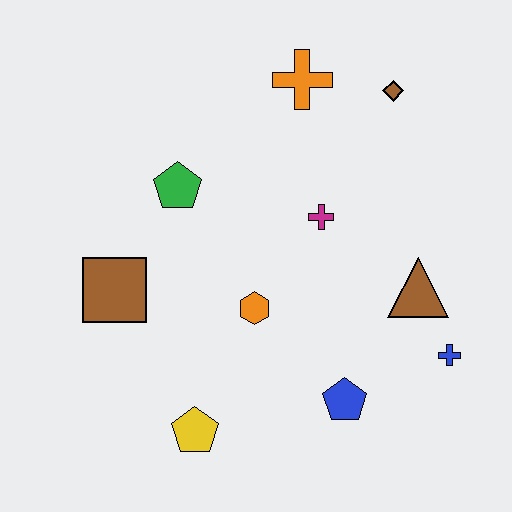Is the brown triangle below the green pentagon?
Yes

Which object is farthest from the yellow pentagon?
The brown diamond is farthest from the yellow pentagon.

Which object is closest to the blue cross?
The brown triangle is closest to the blue cross.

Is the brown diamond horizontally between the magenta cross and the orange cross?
No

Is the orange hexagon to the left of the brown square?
No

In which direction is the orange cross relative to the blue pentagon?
The orange cross is above the blue pentagon.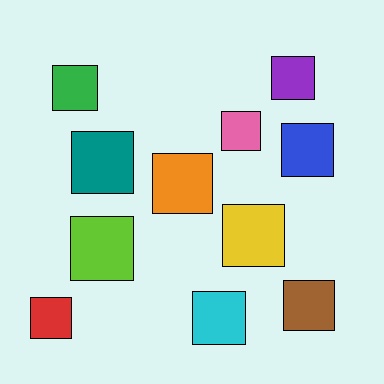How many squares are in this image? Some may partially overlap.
There are 11 squares.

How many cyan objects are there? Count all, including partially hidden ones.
There is 1 cyan object.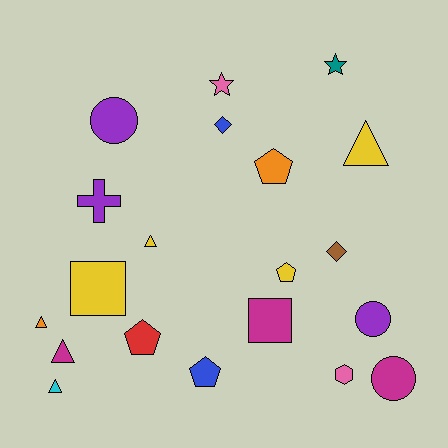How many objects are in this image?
There are 20 objects.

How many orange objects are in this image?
There are 2 orange objects.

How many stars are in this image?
There are 2 stars.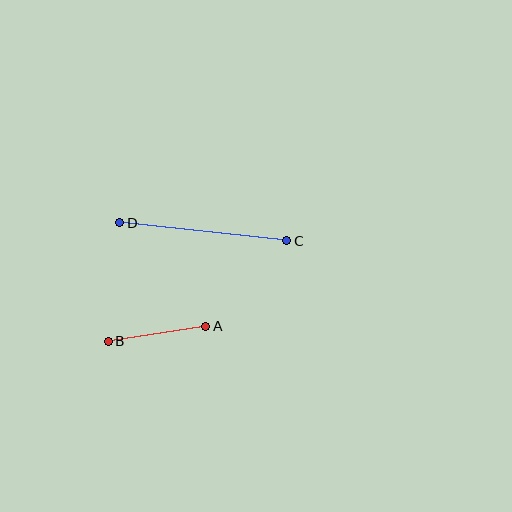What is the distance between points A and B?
The distance is approximately 98 pixels.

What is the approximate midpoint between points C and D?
The midpoint is at approximately (203, 232) pixels.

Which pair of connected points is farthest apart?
Points C and D are farthest apart.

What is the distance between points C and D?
The distance is approximately 168 pixels.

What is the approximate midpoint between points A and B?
The midpoint is at approximately (157, 334) pixels.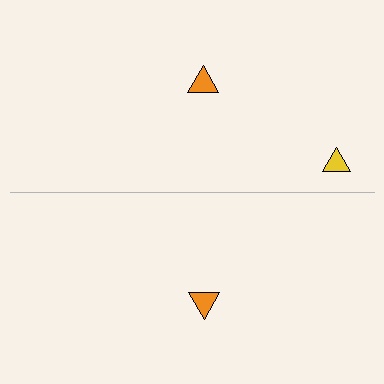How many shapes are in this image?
There are 3 shapes in this image.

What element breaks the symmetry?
A yellow triangle is missing from the bottom side.